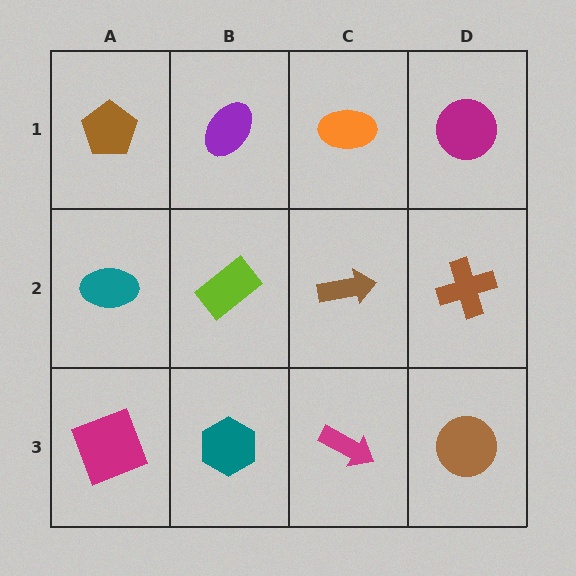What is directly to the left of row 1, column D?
An orange ellipse.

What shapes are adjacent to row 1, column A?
A teal ellipse (row 2, column A), a purple ellipse (row 1, column B).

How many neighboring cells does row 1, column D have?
2.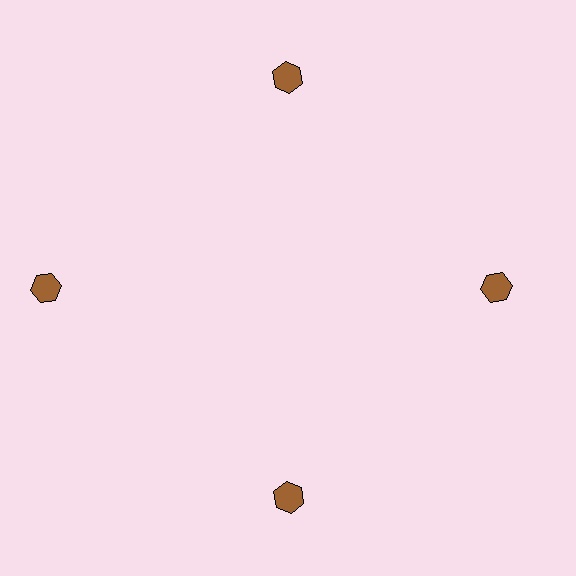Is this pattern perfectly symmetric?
No. The 4 brown hexagons are arranged in a ring, but one element near the 9 o'clock position is pushed outward from the center, breaking the 4-fold rotational symmetry.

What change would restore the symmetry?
The symmetry would be restored by moving it inward, back onto the ring so that all 4 hexagons sit at equal angles and equal distance from the center.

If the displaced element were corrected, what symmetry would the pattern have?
It would have 4-fold rotational symmetry — the pattern would map onto itself every 90 degrees.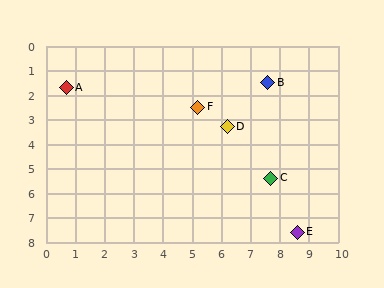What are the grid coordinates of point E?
Point E is at approximately (8.6, 7.6).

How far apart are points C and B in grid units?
Points C and B are about 3.9 grid units apart.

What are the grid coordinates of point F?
Point F is at approximately (5.2, 2.5).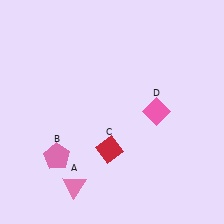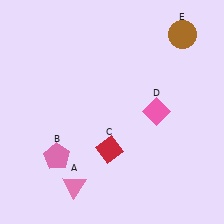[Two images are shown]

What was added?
A brown circle (E) was added in Image 2.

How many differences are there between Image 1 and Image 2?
There is 1 difference between the two images.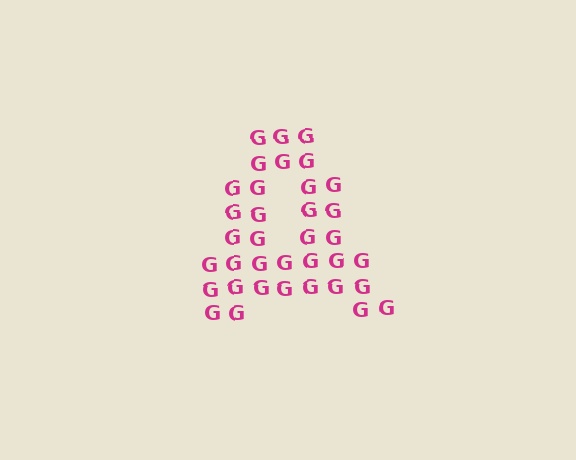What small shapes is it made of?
It is made of small letter G's.